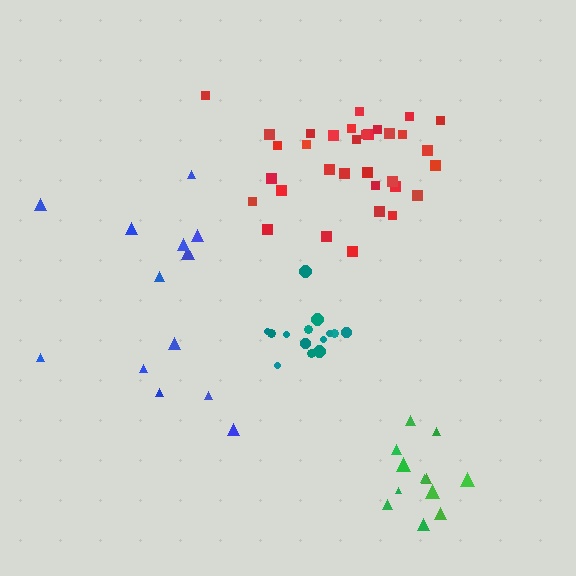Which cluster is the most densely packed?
Teal.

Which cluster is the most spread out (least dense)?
Blue.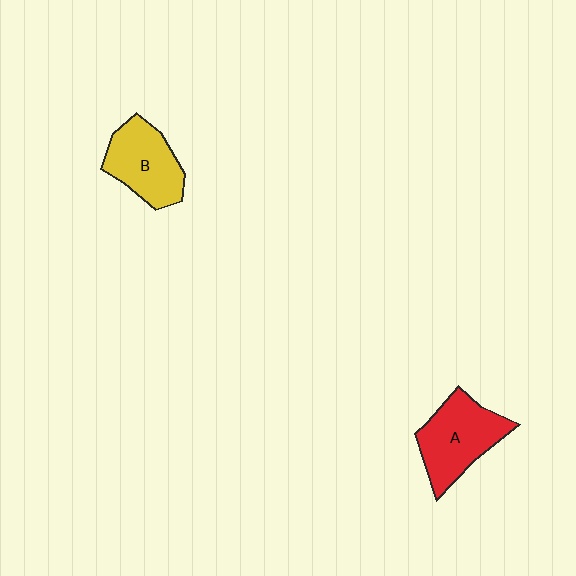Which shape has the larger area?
Shape A (red).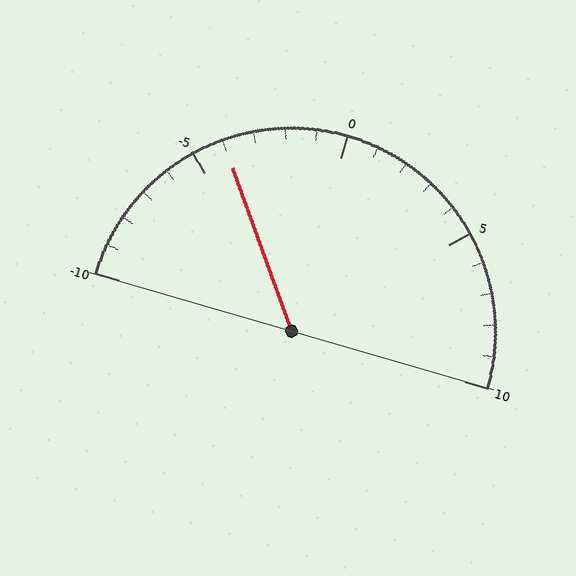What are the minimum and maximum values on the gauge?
The gauge ranges from -10 to 10.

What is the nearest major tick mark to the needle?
The nearest major tick mark is -5.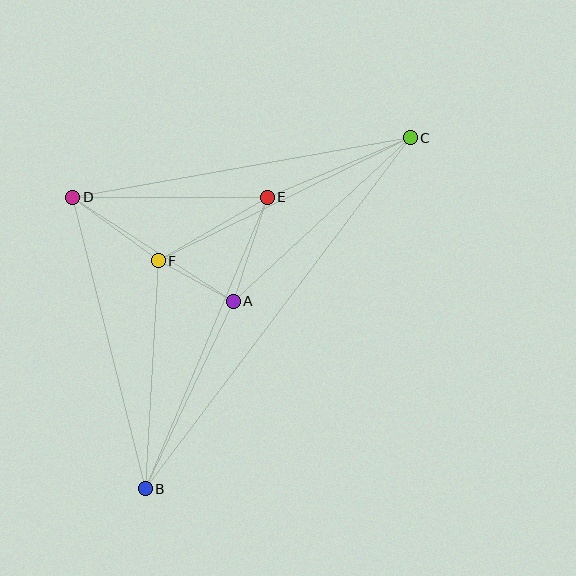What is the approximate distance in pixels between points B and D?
The distance between B and D is approximately 300 pixels.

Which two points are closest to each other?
Points A and F are closest to each other.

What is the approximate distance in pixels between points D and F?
The distance between D and F is approximately 106 pixels.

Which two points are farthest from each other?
Points B and C are farthest from each other.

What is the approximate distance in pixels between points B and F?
The distance between B and F is approximately 228 pixels.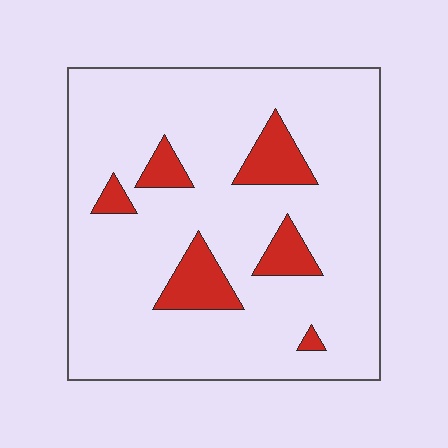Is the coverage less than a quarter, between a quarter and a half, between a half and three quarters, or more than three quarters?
Less than a quarter.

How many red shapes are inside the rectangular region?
6.